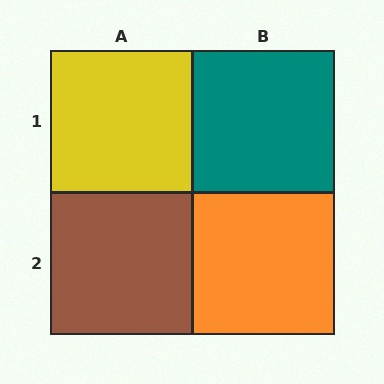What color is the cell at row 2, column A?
Brown.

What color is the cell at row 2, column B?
Orange.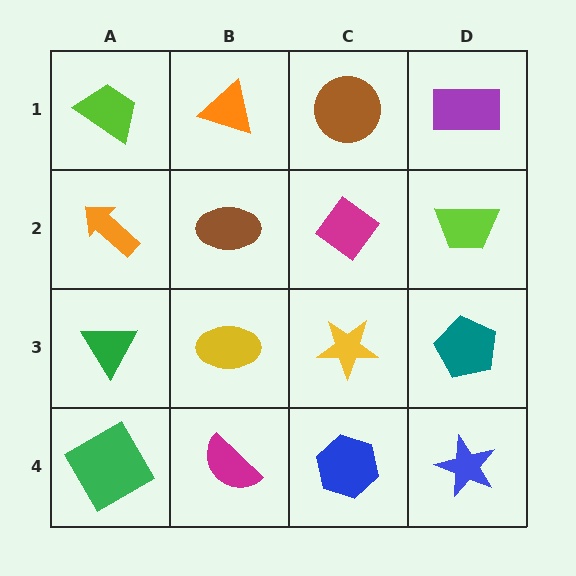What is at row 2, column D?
A lime trapezoid.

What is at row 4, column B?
A magenta semicircle.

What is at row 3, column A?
A green triangle.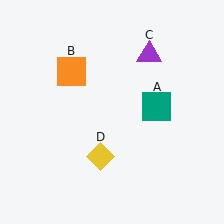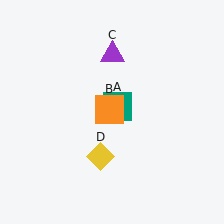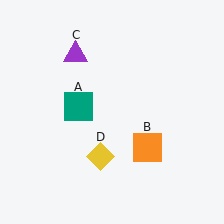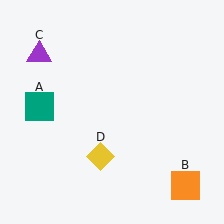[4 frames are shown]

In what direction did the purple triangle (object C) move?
The purple triangle (object C) moved left.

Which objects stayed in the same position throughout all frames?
Yellow diamond (object D) remained stationary.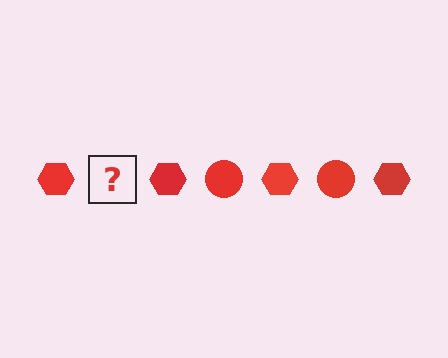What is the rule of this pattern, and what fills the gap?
The rule is that the pattern cycles through hexagon, circle shapes in red. The gap should be filled with a red circle.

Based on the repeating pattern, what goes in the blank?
The blank should be a red circle.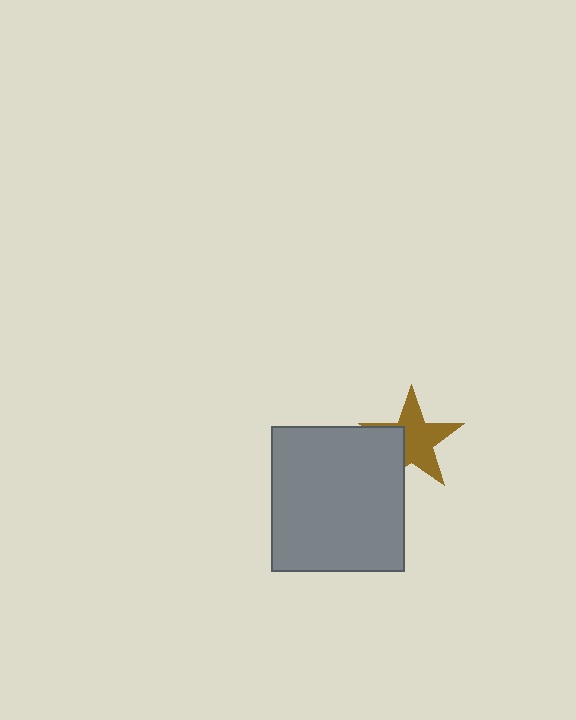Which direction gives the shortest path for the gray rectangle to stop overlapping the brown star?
Moving toward the lower-left gives the shortest separation.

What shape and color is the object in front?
The object in front is a gray rectangle.